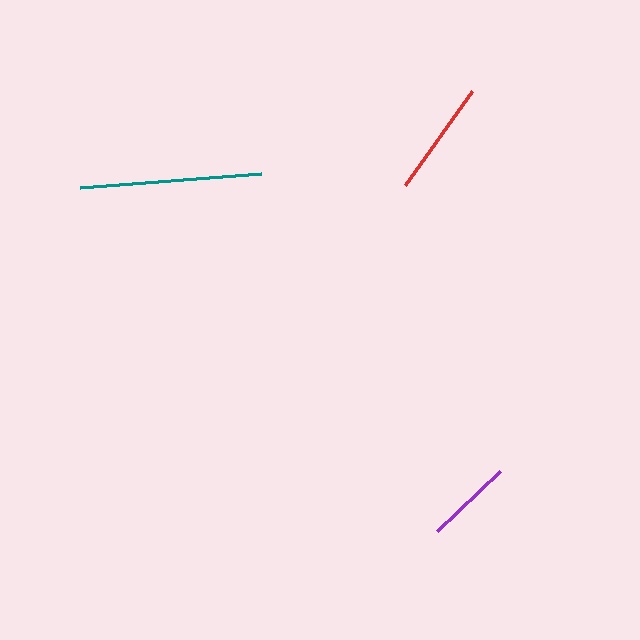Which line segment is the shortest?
The purple line is the shortest at approximately 87 pixels.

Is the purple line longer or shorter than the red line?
The red line is longer than the purple line.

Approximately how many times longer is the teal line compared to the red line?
The teal line is approximately 1.6 times the length of the red line.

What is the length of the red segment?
The red segment is approximately 115 pixels long.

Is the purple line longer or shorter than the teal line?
The teal line is longer than the purple line.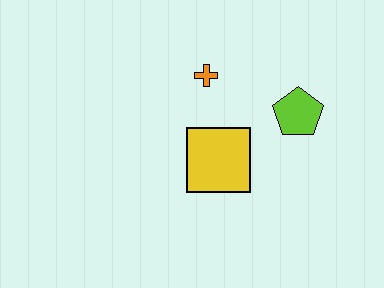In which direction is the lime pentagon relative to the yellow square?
The lime pentagon is to the right of the yellow square.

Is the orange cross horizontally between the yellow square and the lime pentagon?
No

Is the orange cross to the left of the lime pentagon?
Yes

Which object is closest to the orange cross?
The yellow square is closest to the orange cross.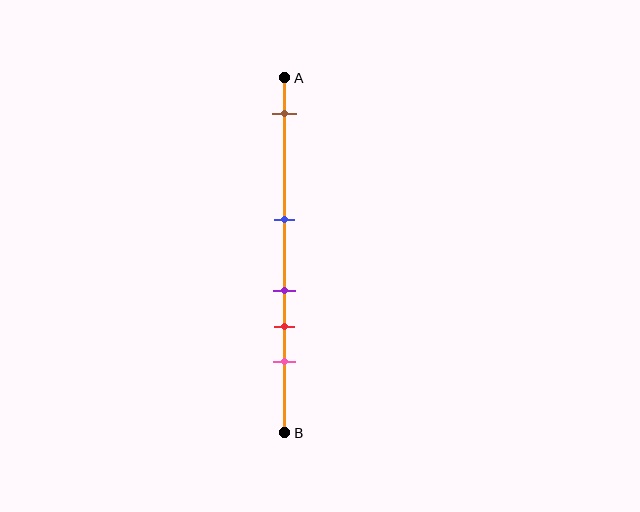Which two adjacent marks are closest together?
The purple and red marks are the closest adjacent pair.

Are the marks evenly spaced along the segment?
No, the marks are not evenly spaced.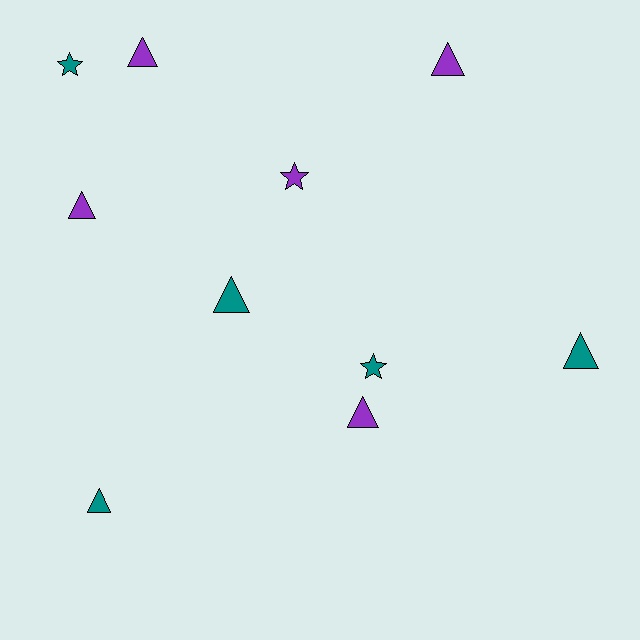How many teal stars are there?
There are 2 teal stars.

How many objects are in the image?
There are 10 objects.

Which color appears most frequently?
Purple, with 5 objects.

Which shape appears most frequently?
Triangle, with 7 objects.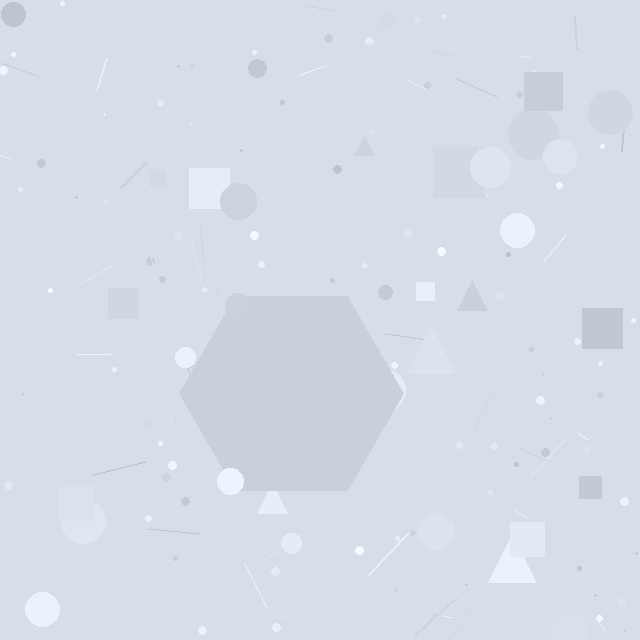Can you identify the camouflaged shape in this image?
The camouflaged shape is a hexagon.